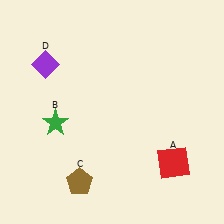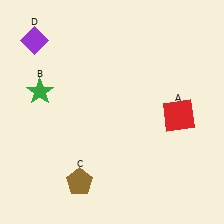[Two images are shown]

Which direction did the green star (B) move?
The green star (B) moved up.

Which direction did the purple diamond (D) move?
The purple diamond (D) moved up.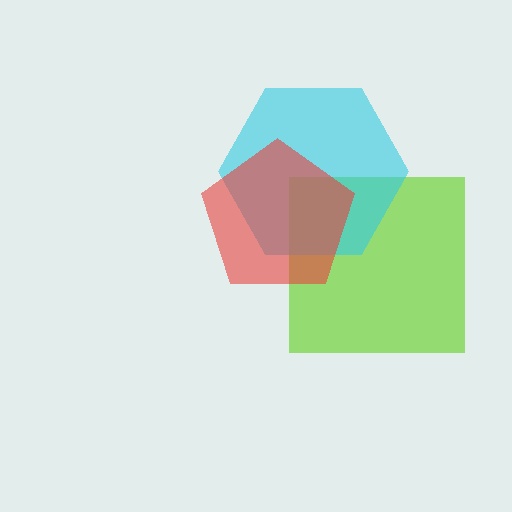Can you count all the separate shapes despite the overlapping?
Yes, there are 3 separate shapes.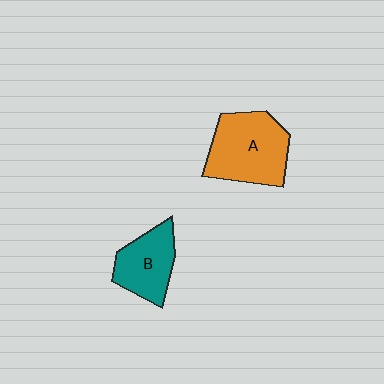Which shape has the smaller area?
Shape B (teal).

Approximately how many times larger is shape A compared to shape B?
Approximately 1.4 times.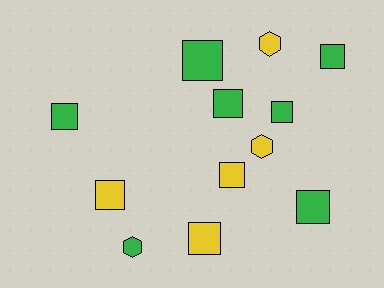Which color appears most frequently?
Green, with 7 objects.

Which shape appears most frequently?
Square, with 9 objects.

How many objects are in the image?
There are 12 objects.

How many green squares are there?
There are 6 green squares.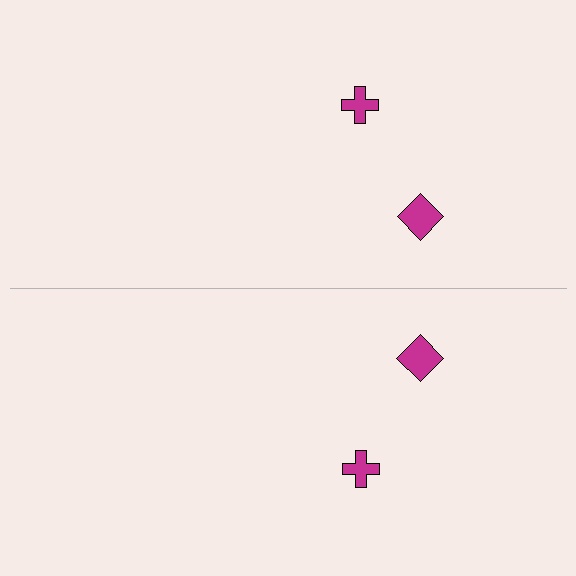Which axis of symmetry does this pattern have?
The pattern has a horizontal axis of symmetry running through the center of the image.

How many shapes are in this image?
There are 4 shapes in this image.